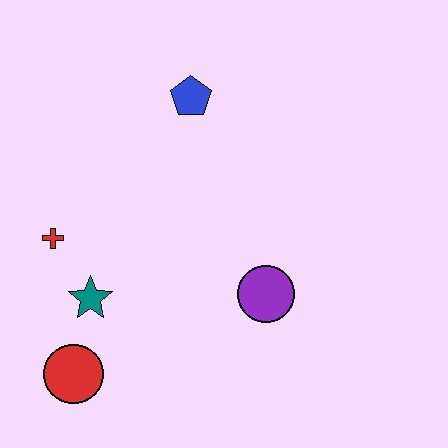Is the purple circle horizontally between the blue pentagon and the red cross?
No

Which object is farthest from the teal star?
The blue pentagon is farthest from the teal star.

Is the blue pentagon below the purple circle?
No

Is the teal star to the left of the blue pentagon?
Yes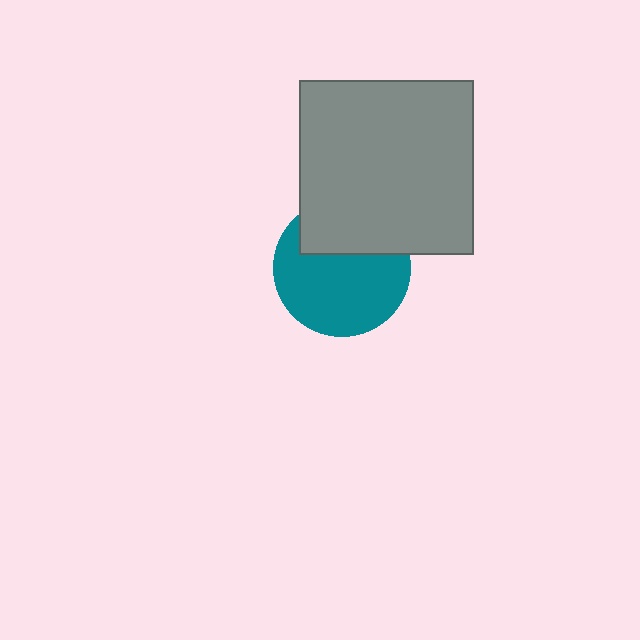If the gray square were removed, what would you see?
You would see the complete teal circle.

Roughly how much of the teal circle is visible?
Most of it is visible (roughly 66%).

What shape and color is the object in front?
The object in front is a gray square.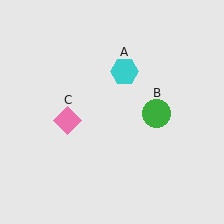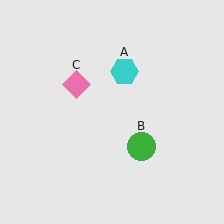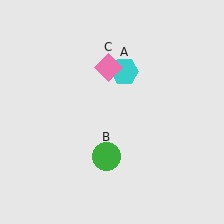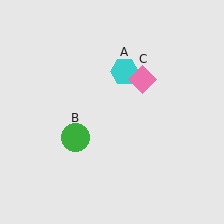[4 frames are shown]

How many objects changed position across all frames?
2 objects changed position: green circle (object B), pink diamond (object C).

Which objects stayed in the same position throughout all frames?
Cyan hexagon (object A) remained stationary.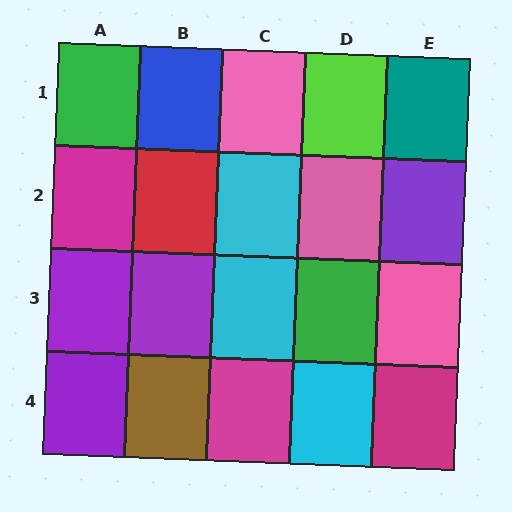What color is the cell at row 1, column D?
Lime.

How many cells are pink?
3 cells are pink.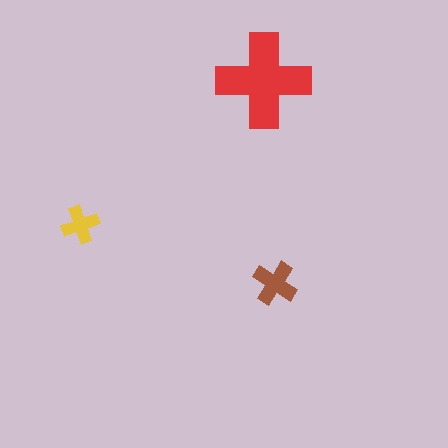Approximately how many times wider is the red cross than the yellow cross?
About 2.5 times wider.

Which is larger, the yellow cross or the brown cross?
The brown one.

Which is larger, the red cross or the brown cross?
The red one.